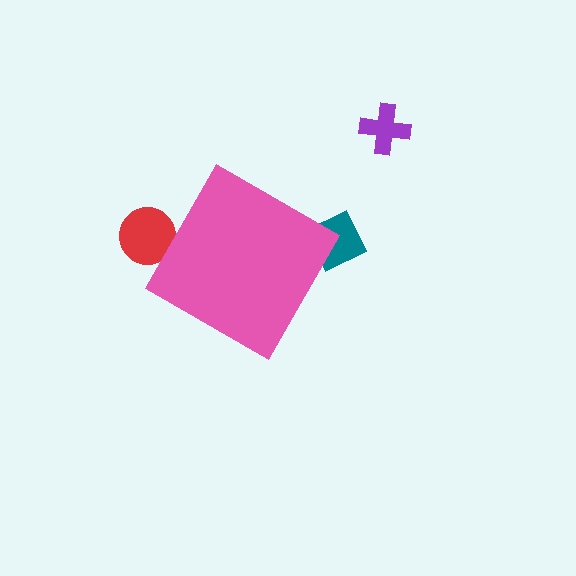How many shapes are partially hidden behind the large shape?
2 shapes are partially hidden.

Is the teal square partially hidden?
Yes, the teal square is partially hidden behind the pink diamond.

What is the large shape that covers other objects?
A pink diamond.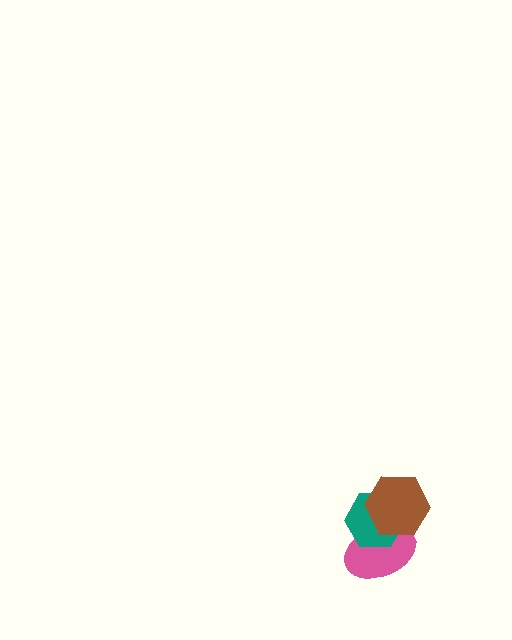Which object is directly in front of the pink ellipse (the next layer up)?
The teal hexagon is directly in front of the pink ellipse.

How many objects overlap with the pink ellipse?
2 objects overlap with the pink ellipse.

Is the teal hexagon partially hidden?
Yes, it is partially covered by another shape.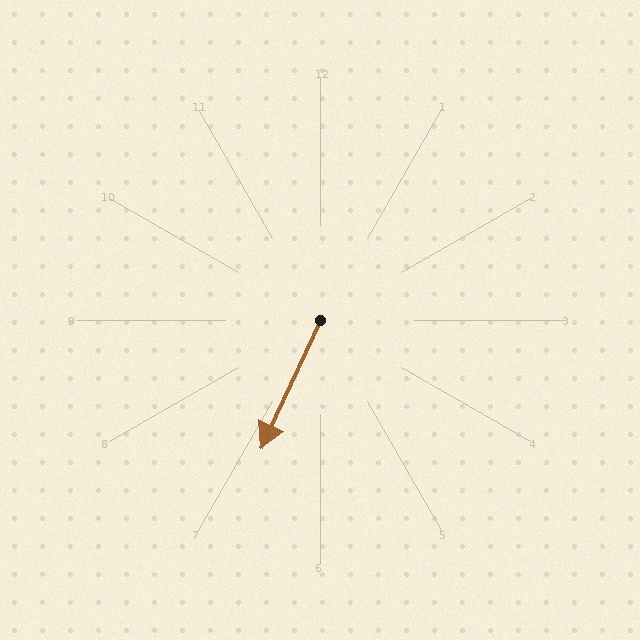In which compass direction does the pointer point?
Southwest.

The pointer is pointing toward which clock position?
Roughly 7 o'clock.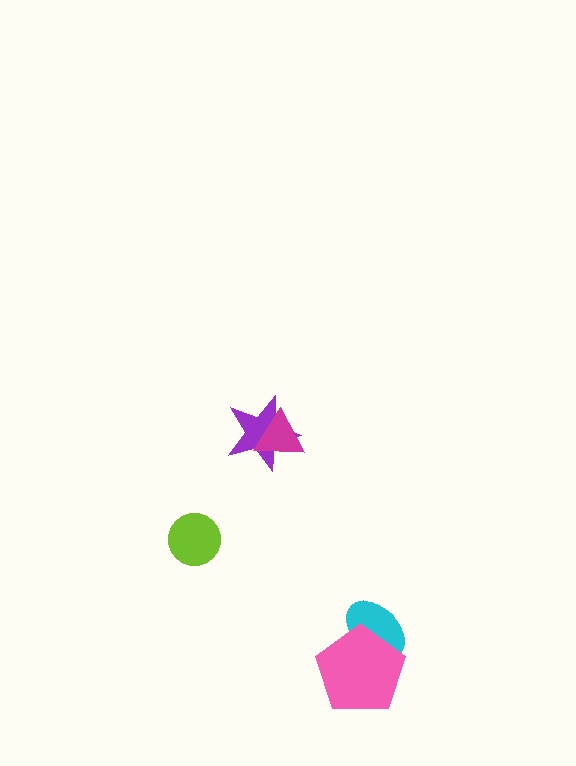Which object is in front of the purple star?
The magenta triangle is in front of the purple star.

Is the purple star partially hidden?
Yes, it is partially covered by another shape.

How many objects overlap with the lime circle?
0 objects overlap with the lime circle.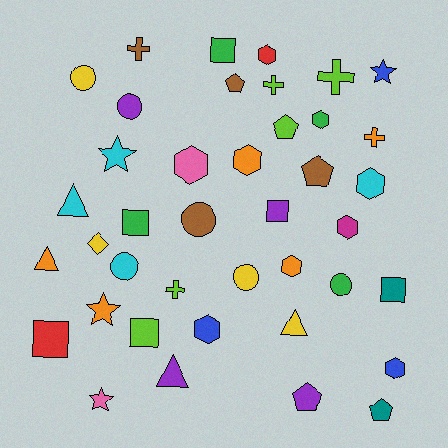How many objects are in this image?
There are 40 objects.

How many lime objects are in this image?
There are 5 lime objects.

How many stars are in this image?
There are 4 stars.